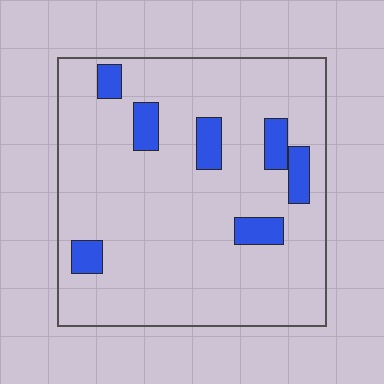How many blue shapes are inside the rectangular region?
7.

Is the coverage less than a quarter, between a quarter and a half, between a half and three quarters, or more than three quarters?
Less than a quarter.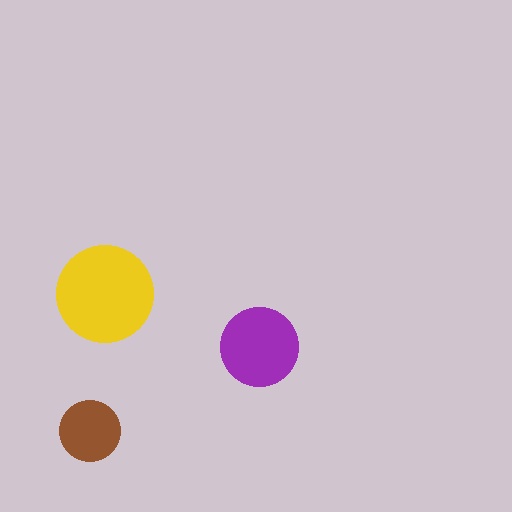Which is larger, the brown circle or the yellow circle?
The yellow one.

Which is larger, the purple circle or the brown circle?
The purple one.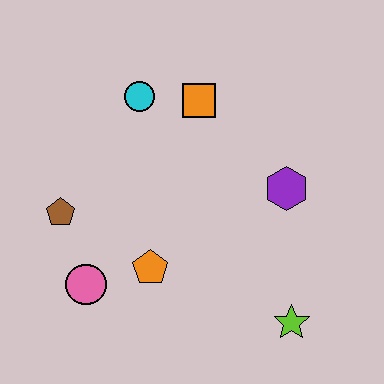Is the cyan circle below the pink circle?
No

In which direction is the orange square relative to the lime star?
The orange square is above the lime star.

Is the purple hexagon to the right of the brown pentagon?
Yes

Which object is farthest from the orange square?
The lime star is farthest from the orange square.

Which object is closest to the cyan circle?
The orange square is closest to the cyan circle.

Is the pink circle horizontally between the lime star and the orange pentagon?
No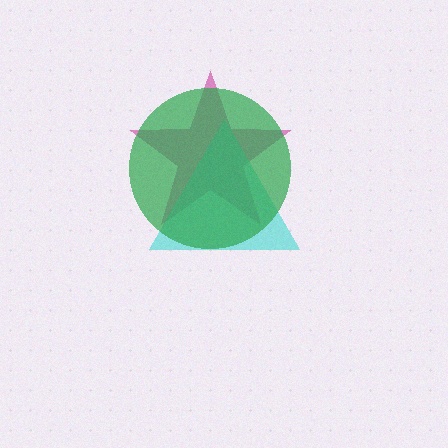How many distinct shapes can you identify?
There are 3 distinct shapes: a magenta star, a cyan triangle, a green circle.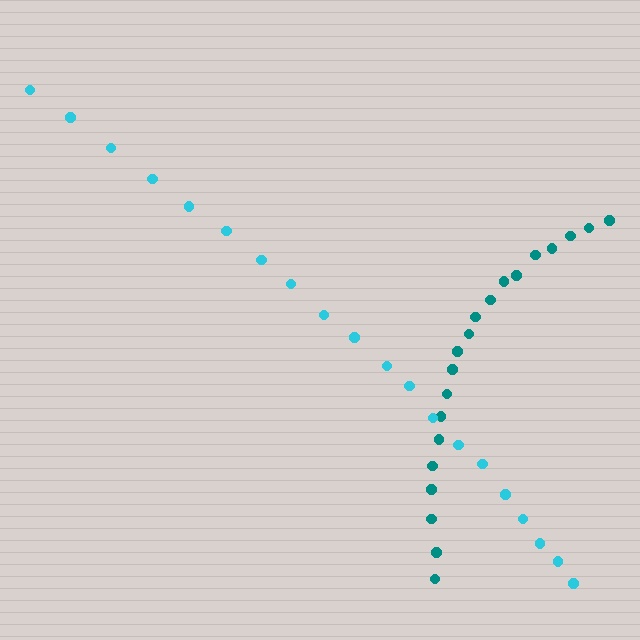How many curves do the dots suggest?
There are 2 distinct paths.